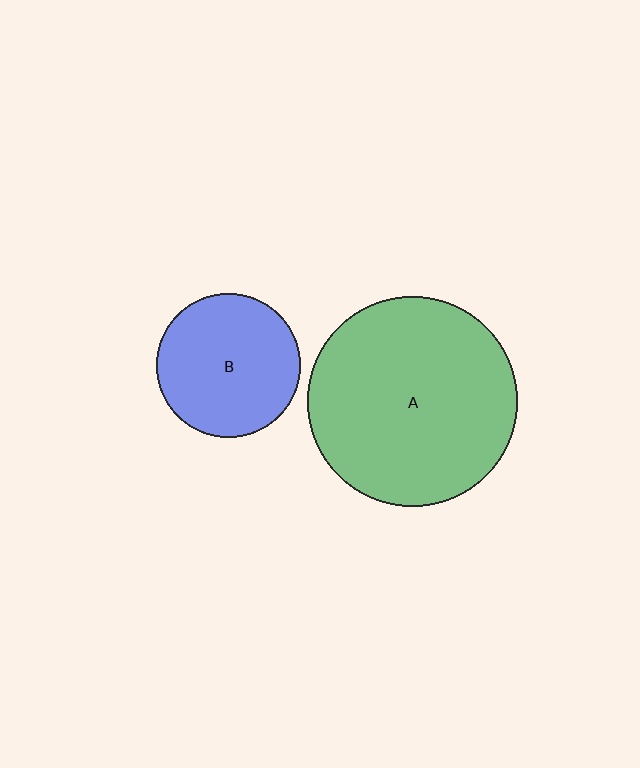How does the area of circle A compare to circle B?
Approximately 2.1 times.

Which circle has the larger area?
Circle A (green).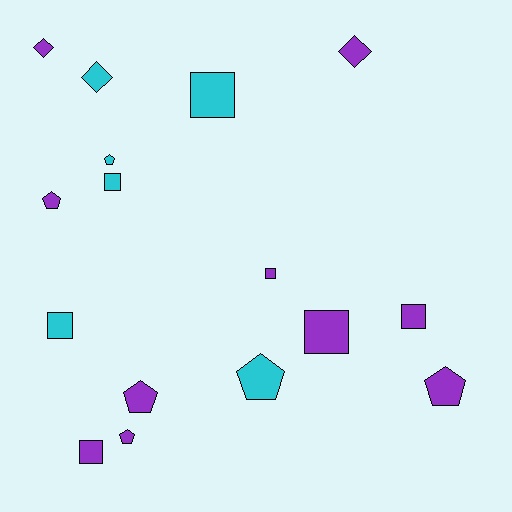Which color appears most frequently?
Purple, with 10 objects.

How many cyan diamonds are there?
There is 1 cyan diamond.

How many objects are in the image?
There are 16 objects.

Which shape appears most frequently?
Square, with 7 objects.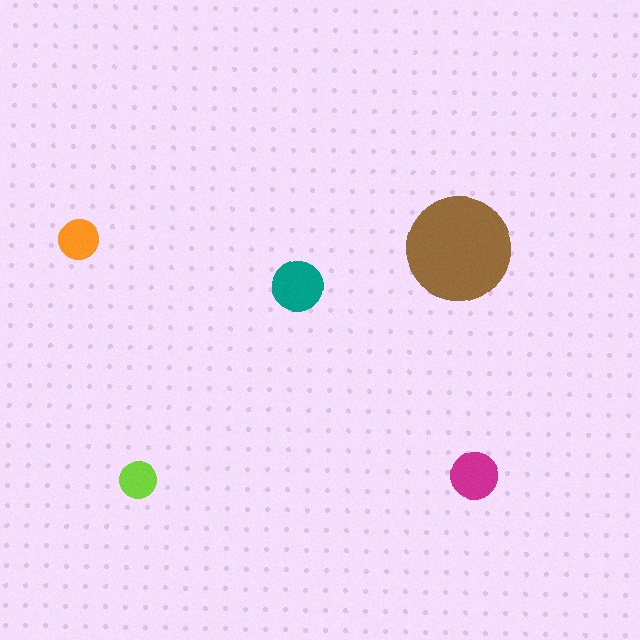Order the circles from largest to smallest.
the brown one, the teal one, the magenta one, the orange one, the lime one.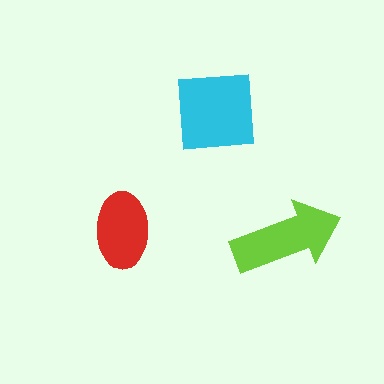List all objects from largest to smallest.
The cyan square, the lime arrow, the red ellipse.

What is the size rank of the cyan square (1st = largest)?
1st.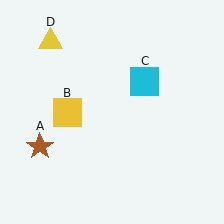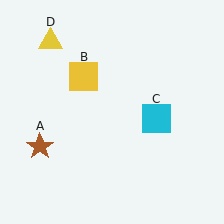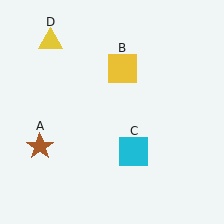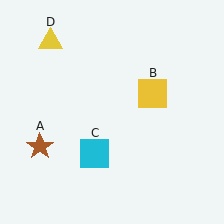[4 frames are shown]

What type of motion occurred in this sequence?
The yellow square (object B), cyan square (object C) rotated clockwise around the center of the scene.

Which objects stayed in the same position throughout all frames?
Brown star (object A) and yellow triangle (object D) remained stationary.